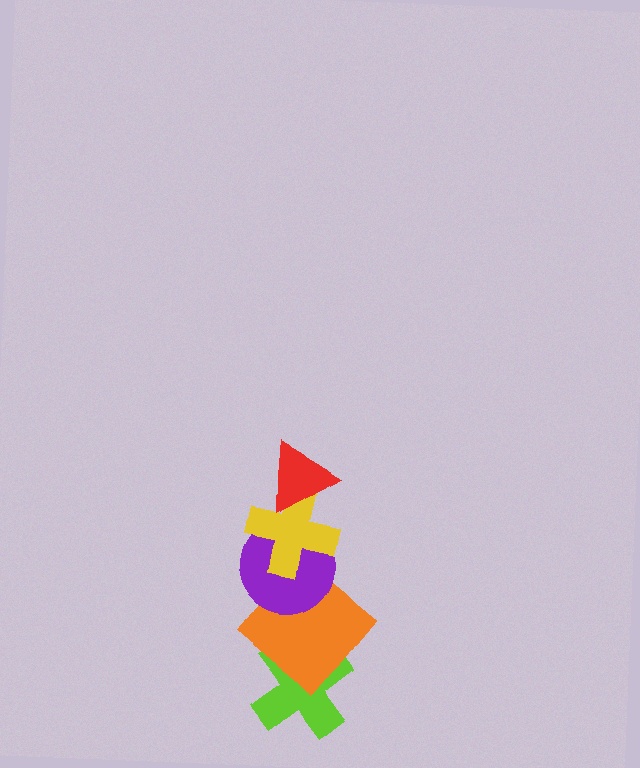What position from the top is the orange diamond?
The orange diamond is 4th from the top.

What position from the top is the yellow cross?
The yellow cross is 2nd from the top.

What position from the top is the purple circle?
The purple circle is 3rd from the top.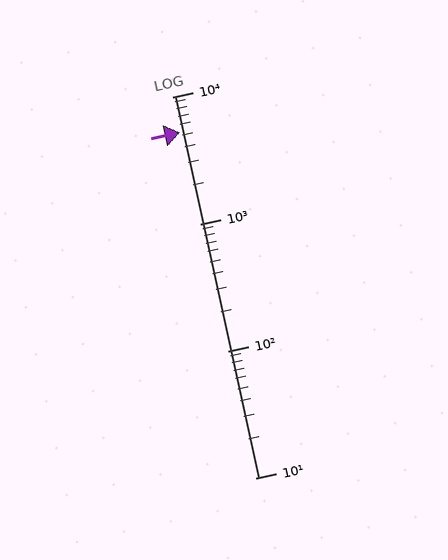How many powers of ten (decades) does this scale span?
The scale spans 3 decades, from 10 to 10000.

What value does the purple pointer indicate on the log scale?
The pointer indicates approximately 5200.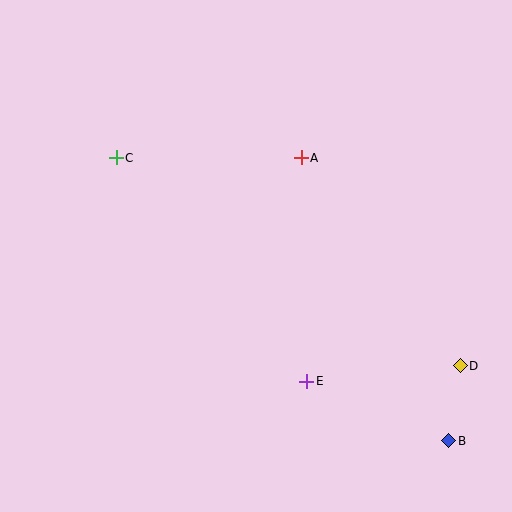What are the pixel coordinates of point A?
Point A is at (301, 158).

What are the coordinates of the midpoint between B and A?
The midpoint between B and A is at (375, 299).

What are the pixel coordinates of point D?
Point D is at (460, 366).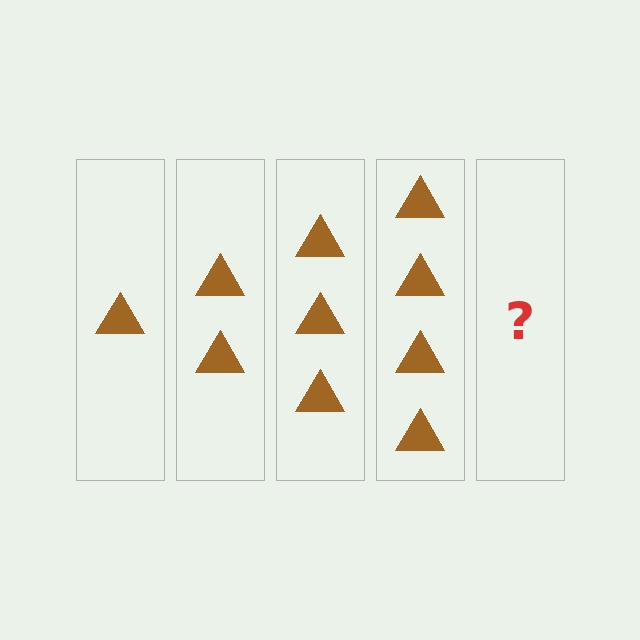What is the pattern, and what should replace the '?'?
The pattern is that each step adds one more triangle. The '?' should be 5 triangles.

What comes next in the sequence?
The next element should be 5 triangles.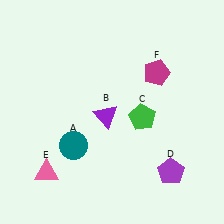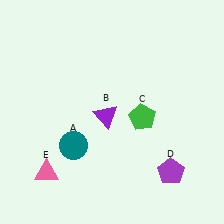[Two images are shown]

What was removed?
The magenta pentagon (F) was removed in Image 2.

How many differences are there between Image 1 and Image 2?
There is 1 difference between the two images.